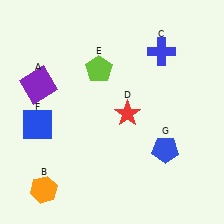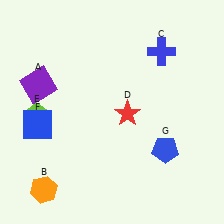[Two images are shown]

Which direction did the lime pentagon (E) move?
The lime pentagon (E) moved left.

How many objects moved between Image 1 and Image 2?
1 object moved between the two images.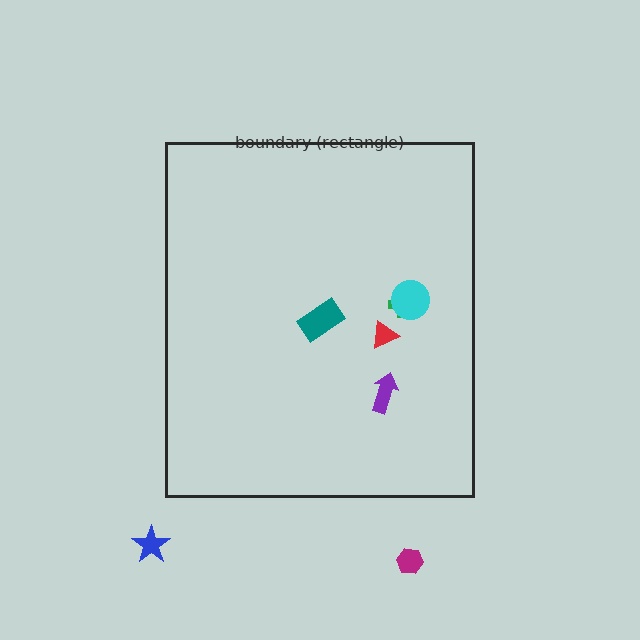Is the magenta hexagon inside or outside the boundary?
Outside.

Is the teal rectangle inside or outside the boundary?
Inside.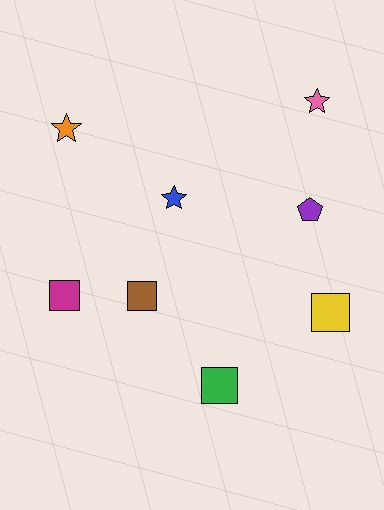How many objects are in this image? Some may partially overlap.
There are 8 objects.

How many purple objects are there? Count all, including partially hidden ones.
There is 1 purple object.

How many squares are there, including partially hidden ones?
There are 4 squares.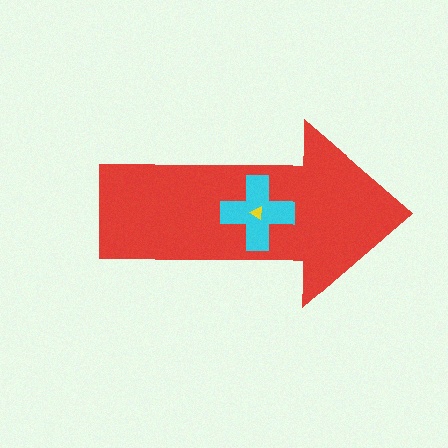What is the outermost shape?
The red arrow.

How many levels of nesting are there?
3.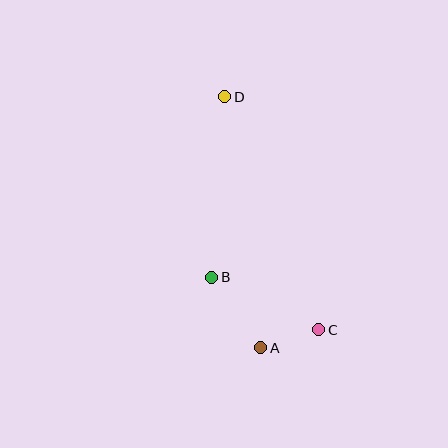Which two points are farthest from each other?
Points A and D are farthest from each other.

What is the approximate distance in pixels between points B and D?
The distance between B and D is approximately 181 pixels.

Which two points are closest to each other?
Points A and C are closest to each other.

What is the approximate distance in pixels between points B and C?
The distance between B and C is approximately 120 pixels.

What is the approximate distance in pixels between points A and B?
The distance between A and B is approximately 86 pixels.